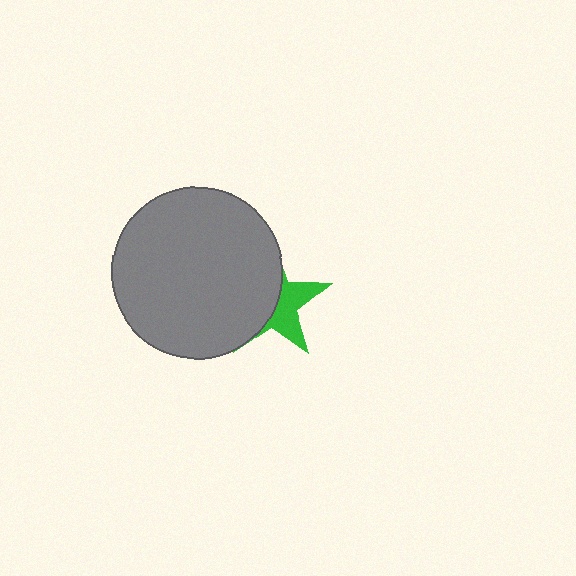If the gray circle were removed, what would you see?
You would see the complete green star.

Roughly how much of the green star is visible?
A small part of it is visible (roughly 41%).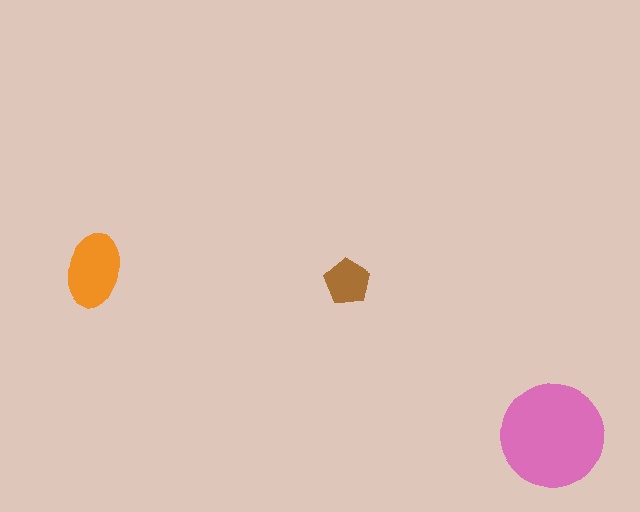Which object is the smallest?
The brown pentagon.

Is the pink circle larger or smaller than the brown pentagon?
Larger.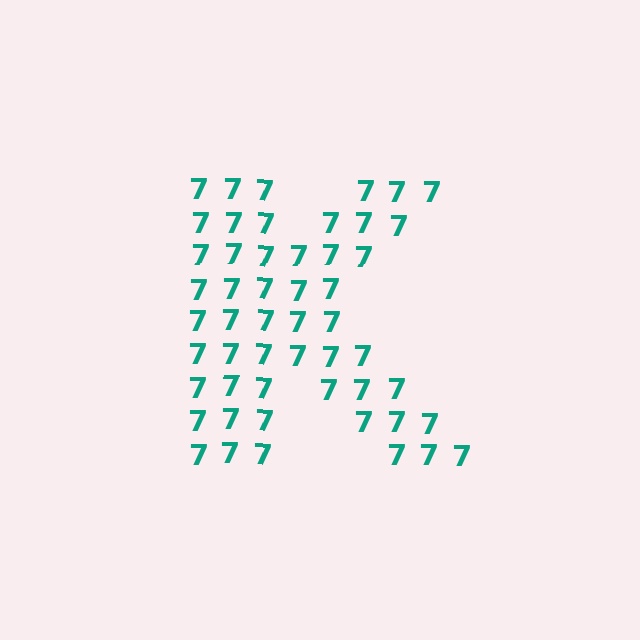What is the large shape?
The large shape is the letter K.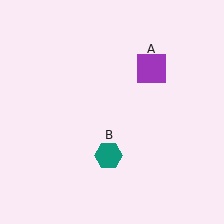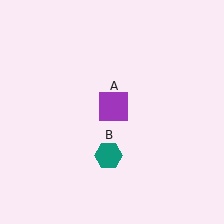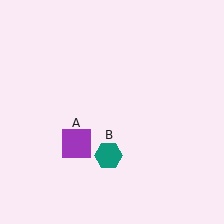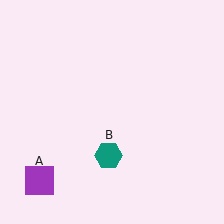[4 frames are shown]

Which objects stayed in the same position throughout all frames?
Teal hexagon (object B) remained stationary.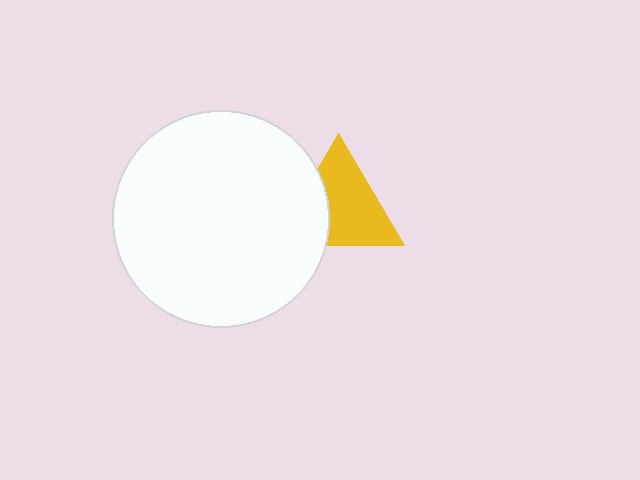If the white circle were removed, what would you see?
You would see the complete yellow triangle.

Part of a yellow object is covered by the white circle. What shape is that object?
It is a triangle.